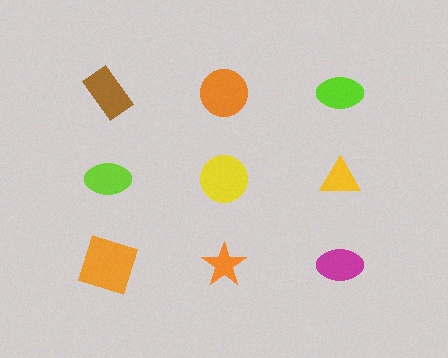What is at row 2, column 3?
A yellow triangle.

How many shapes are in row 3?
3 shapes.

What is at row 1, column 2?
An orange circle.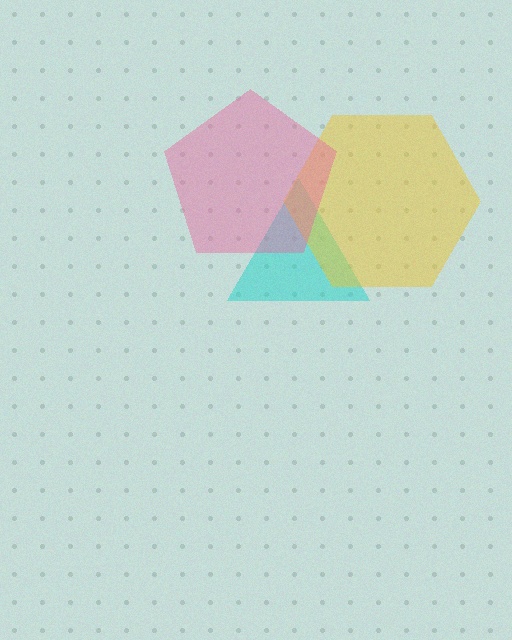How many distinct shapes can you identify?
There are 3 distinct shapes: a cyan triangle, a yellow hexagon, a pink pentagon.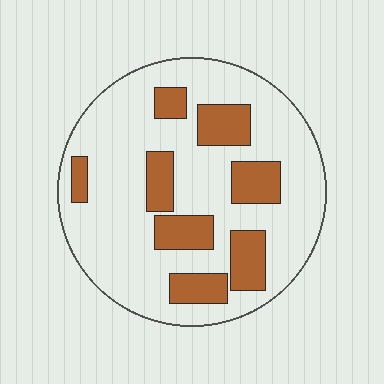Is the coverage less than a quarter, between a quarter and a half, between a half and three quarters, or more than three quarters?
Less than a quarter.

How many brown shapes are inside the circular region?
8.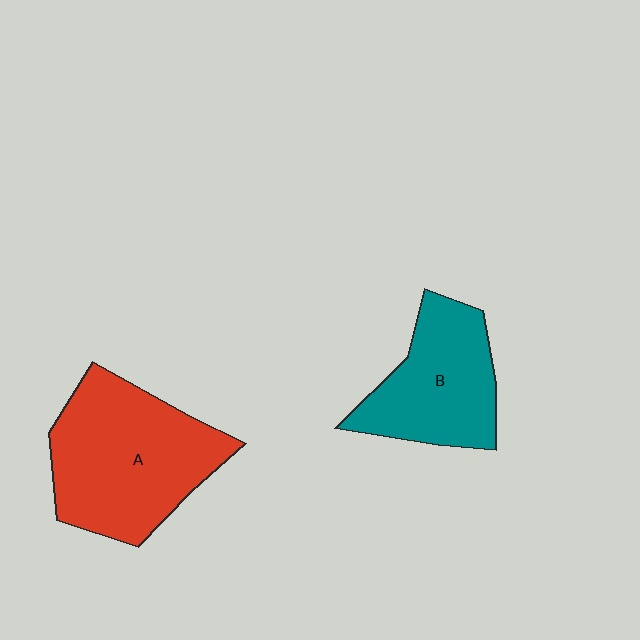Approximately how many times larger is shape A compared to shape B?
Approximately 1.4 times.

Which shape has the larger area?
Shape A (red).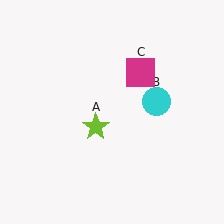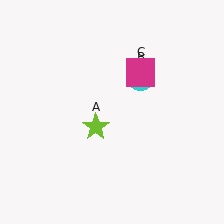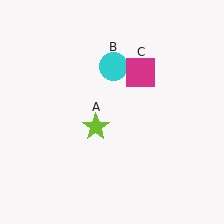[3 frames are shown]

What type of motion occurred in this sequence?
The cyan circle (object B) rotated counterclockwise around the center of the scene.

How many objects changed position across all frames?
1 object changed position: cyan circle (object B).